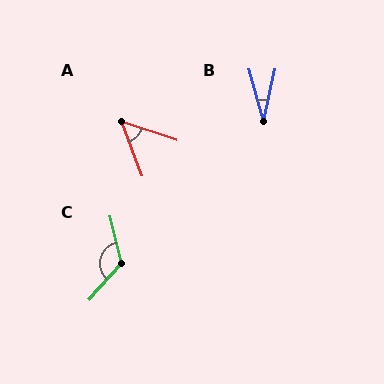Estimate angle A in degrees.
Approximately 51 degrees.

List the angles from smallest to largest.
B (27°), A (51°), C (124°).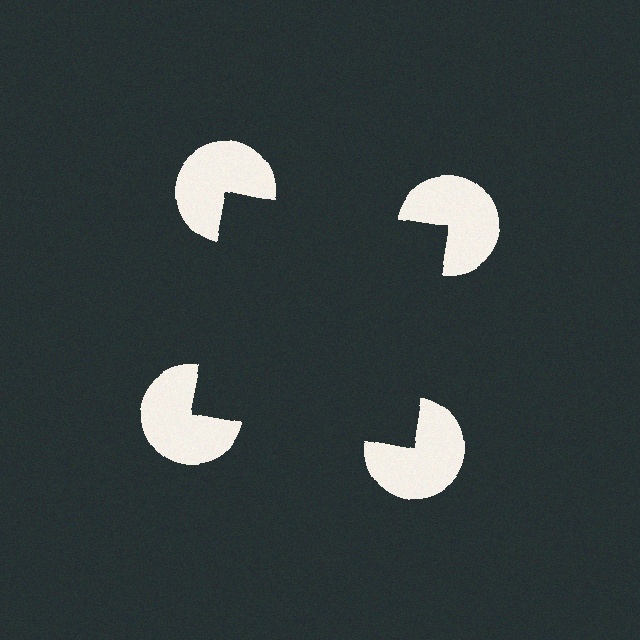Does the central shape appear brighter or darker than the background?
It typically appears slightly darker than the background, even though no actual brightness change is drawn.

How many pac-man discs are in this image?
There are 4 — one at each vertex of the illusory square.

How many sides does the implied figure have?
4 sides.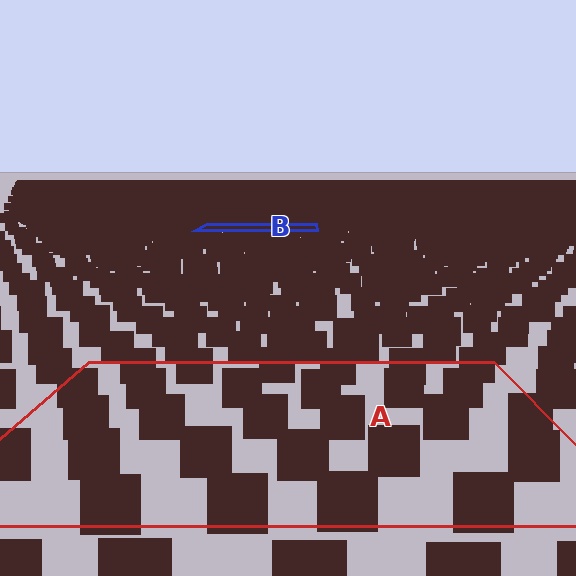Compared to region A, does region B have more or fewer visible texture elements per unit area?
Region B has more texture elements per unit area — they are packed more densely because it is farther away.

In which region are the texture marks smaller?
The texture marks are smaller in region B, because it is farther away.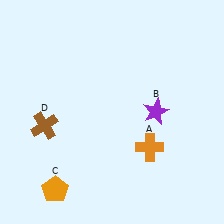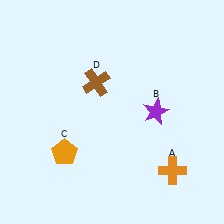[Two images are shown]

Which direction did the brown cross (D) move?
The brown cross (D) moved right.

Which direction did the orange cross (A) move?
The orange cross (A) moved down.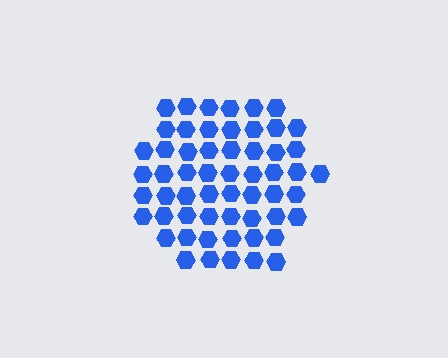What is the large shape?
The large shape is a hexagon.